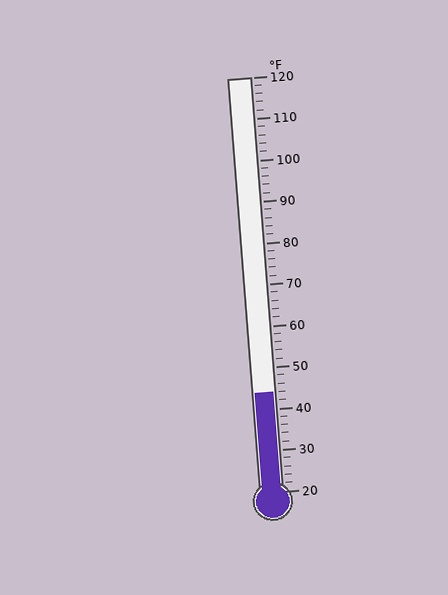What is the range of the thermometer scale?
The thermometer scale ranges from 20°F to 120°F.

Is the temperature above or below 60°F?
The temperature is below 60°F.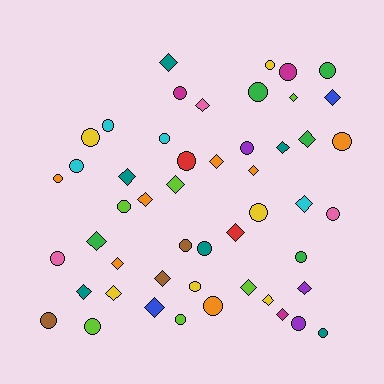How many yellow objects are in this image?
There are 6 yellow objects.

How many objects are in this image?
There are 50 objects.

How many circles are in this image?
There are 27 circles.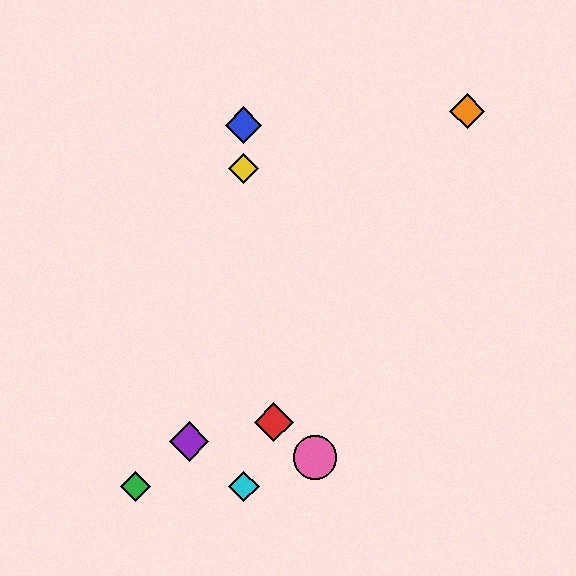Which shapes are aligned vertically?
The blue diamond, the yellow diamond, the cyan diamond are aligned vertically.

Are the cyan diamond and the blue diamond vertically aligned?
Yes, both are at x≈244.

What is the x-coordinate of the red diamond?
The red diamond is at x≈274.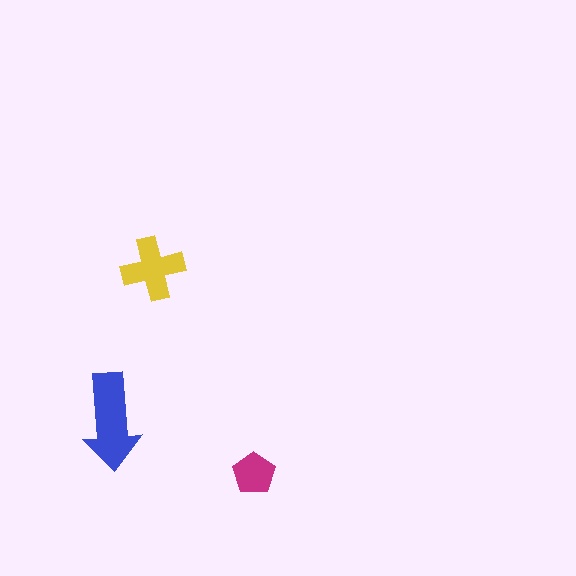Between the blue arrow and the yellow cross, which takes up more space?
The blue arrow.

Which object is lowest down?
The magenta pentagon is bottommost.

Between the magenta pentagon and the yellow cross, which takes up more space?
The yellow cross.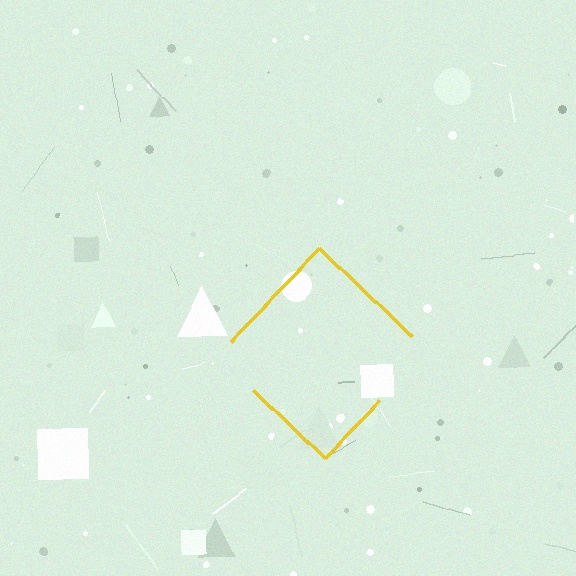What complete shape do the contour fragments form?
The contour fragments form a diamond.